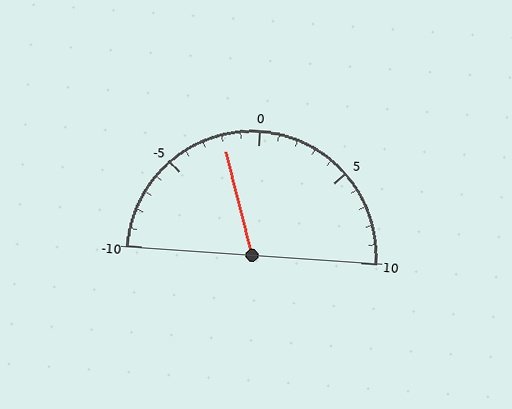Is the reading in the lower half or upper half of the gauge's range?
The reading is in the lower half of the range (-10 to 10).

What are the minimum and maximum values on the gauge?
The gauge ranges from -10 to 10.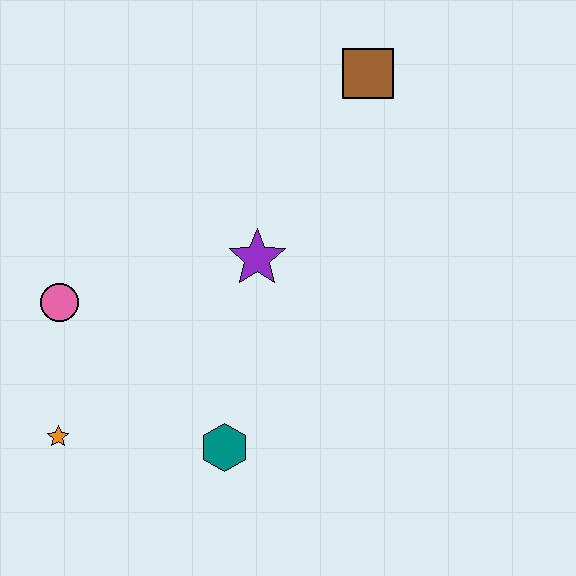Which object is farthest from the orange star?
The brown square is farthest from the orange star.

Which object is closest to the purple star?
The teal hexagon is closest to the purple star.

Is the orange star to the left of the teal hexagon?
Yes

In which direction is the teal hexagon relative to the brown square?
The teal hexagon is below the brown square.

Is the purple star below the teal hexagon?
No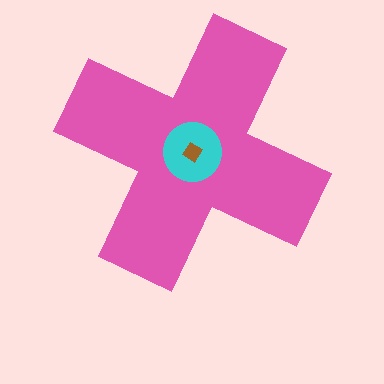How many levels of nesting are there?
3.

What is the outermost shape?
The pink cross.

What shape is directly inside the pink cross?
The cyan circle.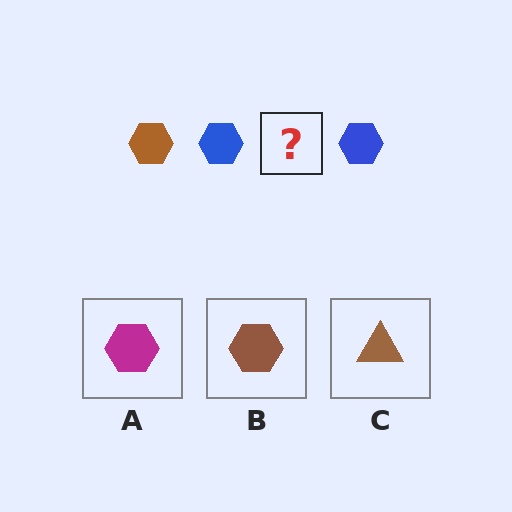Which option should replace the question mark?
Option B.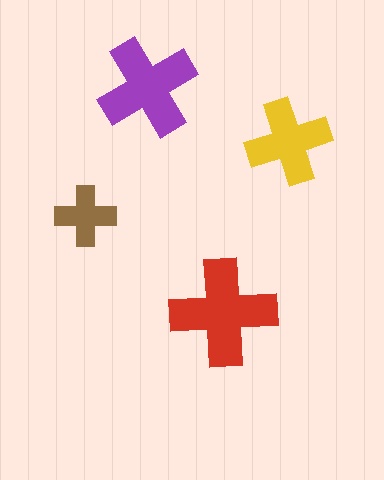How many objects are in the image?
There are 4 objects in the image.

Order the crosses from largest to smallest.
the red one, the purple one, the yellow one, the brown one.